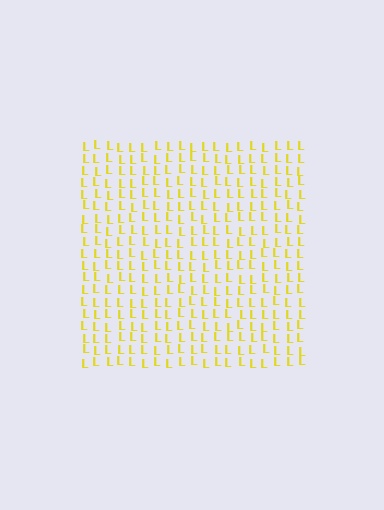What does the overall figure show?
The overall figure shows a square.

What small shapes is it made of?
It is made of small letter L's.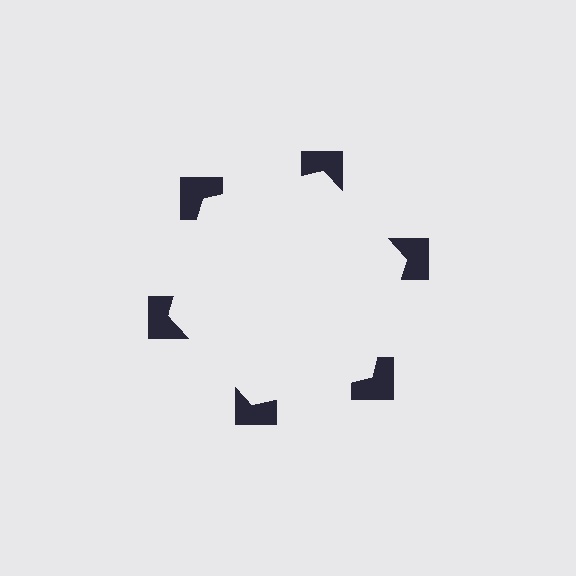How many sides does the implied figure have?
6 sides.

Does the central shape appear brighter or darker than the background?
It typically appears slightly brighter than the background, even though no actual brightness change is drawn.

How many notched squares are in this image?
There are 6 — one at each vertex of the illusory hexagon.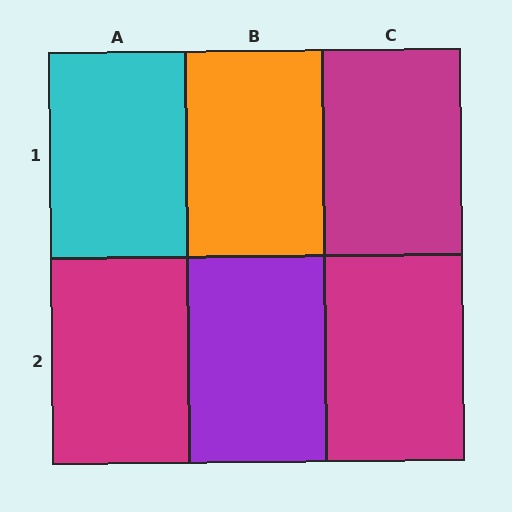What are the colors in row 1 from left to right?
Cyan, orange, magenta.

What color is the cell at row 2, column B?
Purple.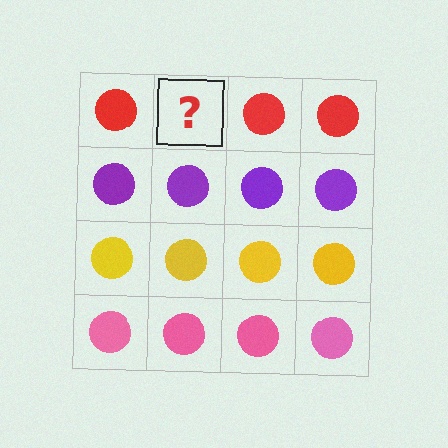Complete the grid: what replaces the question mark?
The question mark should be replaced with a red circle.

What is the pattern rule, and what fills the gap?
The rule is that each row has a consistent color. The gap should be filled with a red circle.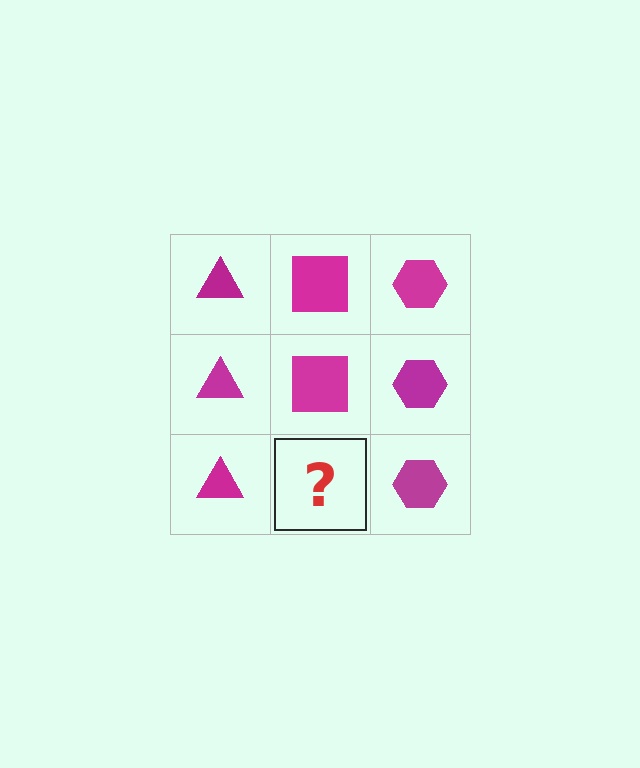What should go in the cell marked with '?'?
The missing cell should contain a magenta square.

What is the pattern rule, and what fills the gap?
The rule is that each column has a consistent shape. The gap should be filled with a magenta square.